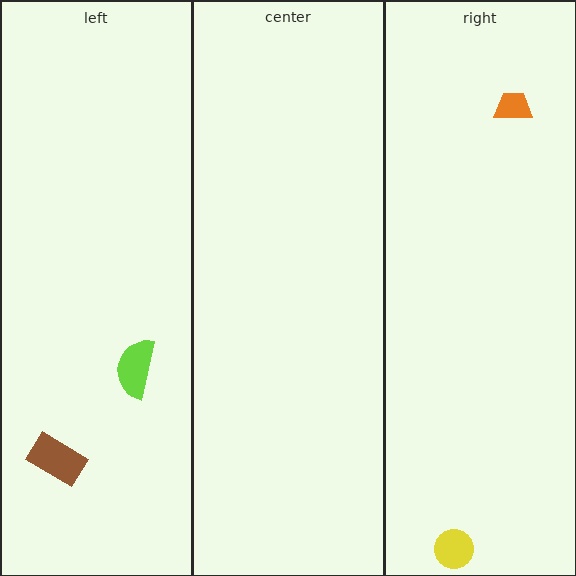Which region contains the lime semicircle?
The left region.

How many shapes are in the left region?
2.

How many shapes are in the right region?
2.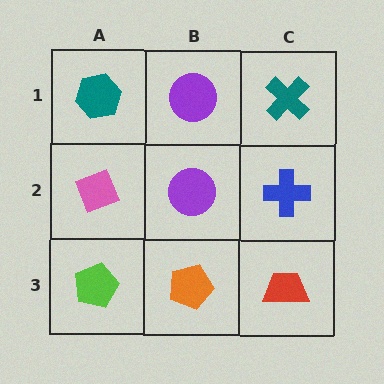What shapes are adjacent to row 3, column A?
A pink diamond (row 2, column A), an orange pentagon (row 3, column B).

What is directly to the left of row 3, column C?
An orange pentagon.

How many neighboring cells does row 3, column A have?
2.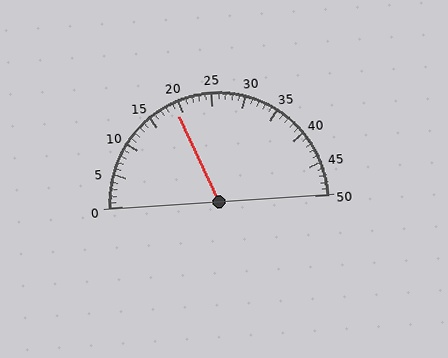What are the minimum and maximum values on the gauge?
The gauge ranges from 0 to 50.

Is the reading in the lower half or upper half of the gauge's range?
The reading is in the lower half of the range (0 to 50).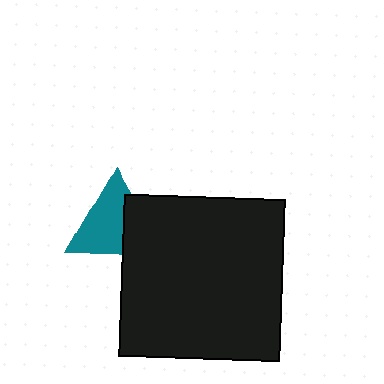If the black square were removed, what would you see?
You would see the complete teal triangle.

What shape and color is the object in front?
The object in front is a black square.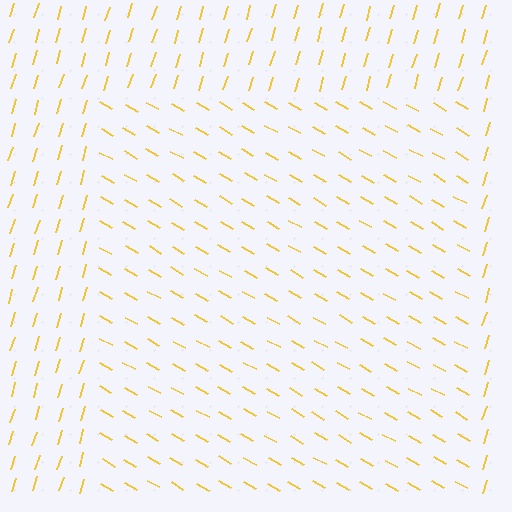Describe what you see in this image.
The image is filled with small yellow line segments. A rectangle region in the image has lines oriented differently from the surrounding lines, creating a visible texture boundary.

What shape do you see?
I see a rectangle.